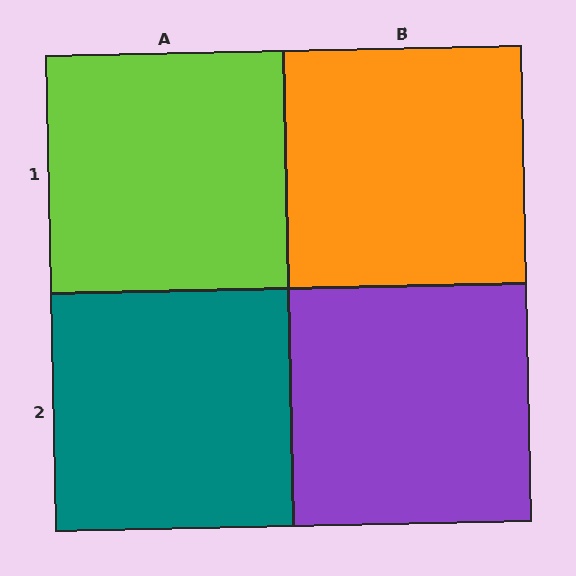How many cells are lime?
1 cell is lime.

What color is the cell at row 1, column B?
Orange.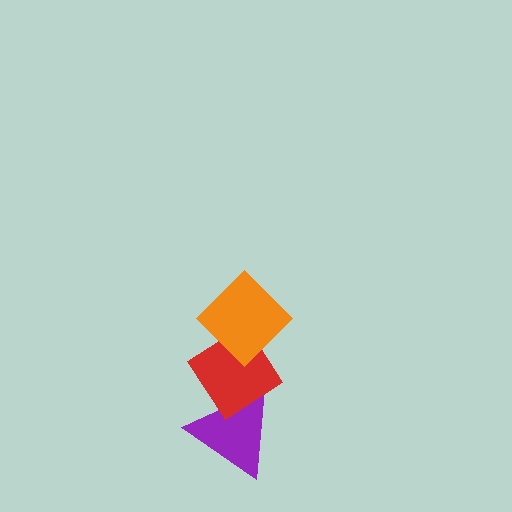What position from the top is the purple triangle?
The purple triangle is 3rd from the top.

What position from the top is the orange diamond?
The orange diamond is 1st from the top.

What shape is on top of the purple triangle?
The red diamond is on top of the purple triangle.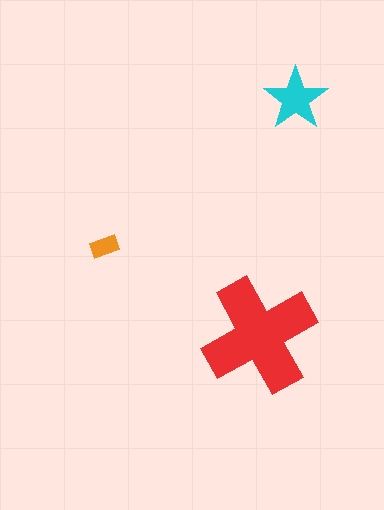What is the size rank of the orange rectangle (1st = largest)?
3rd.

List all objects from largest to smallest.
The red cross, the cyan star, the orange rectangle.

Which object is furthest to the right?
The cyan star is rightmost.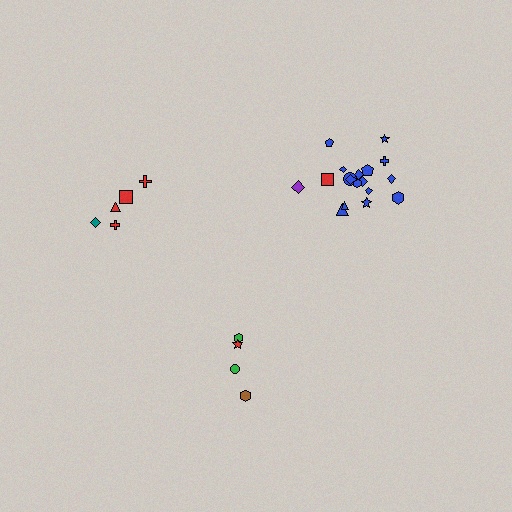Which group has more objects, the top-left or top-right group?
The top-right group.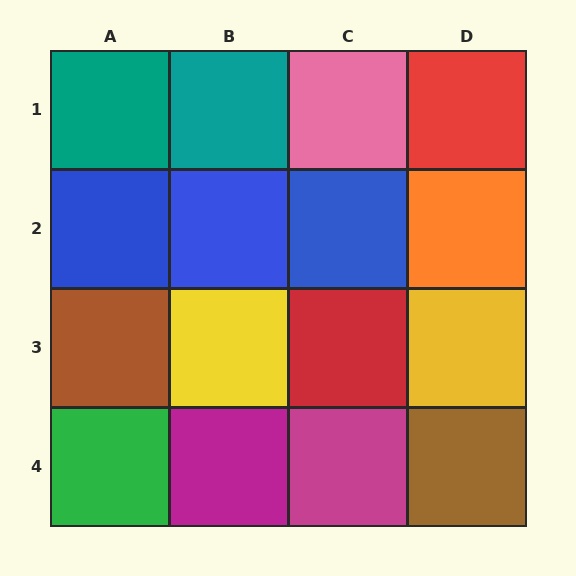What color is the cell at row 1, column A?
Teal.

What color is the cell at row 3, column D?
Yellow.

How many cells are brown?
2 cells are brown.